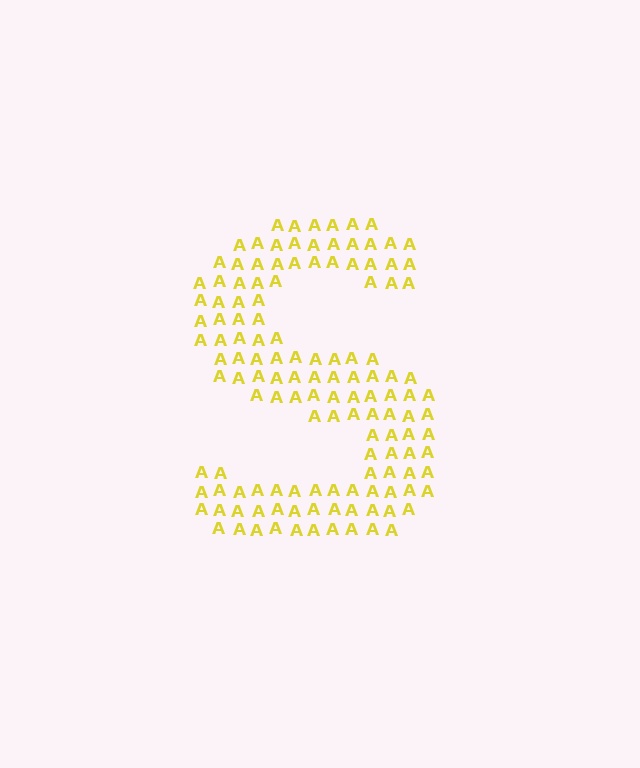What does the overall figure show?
The overall figure shows the letter S.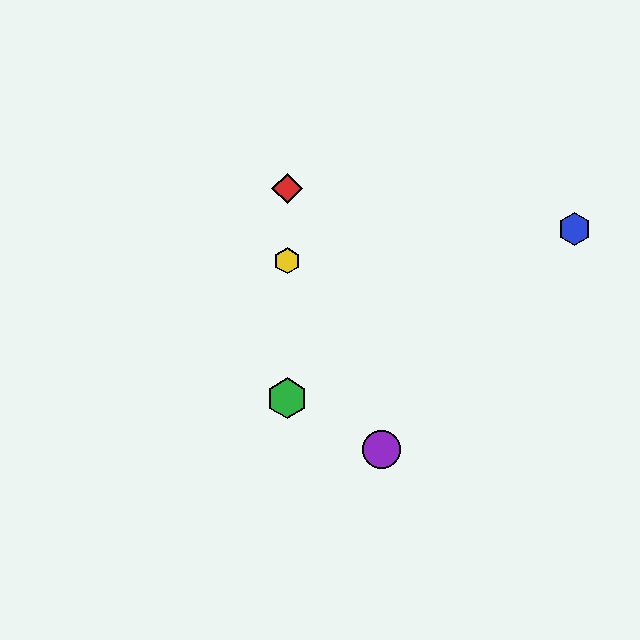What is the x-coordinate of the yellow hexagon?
The yellow hexagon is at x≈287.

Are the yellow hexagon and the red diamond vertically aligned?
Yes, both are at x≈287.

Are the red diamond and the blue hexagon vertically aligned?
No, the red diamond is at x≈287 and the blue hexagon is at x≈574.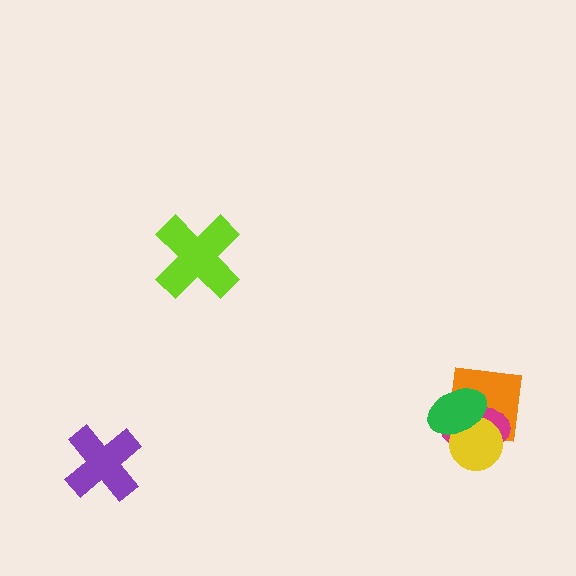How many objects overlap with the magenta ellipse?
3 objects overlap with the magenta ellipse.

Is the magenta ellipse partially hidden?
Yes, it is partially covered by another shape.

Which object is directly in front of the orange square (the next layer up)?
The magenta ellipse is directly in front of the orange square.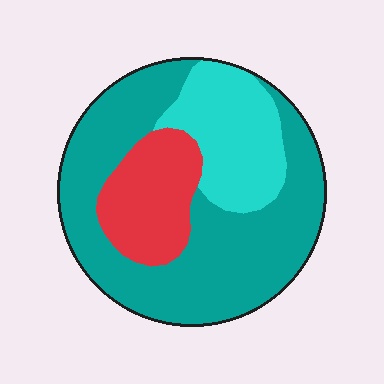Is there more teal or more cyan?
Teal.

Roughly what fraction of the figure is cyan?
Cyan covers roughly 20% of the figure.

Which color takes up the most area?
Teal, at roughly 60%.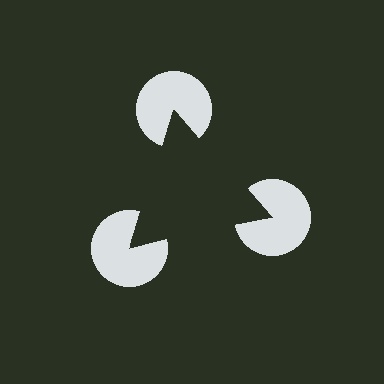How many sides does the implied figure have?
3 sides.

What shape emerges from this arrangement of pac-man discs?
An illusory triangle — its edges are inferred from the aligned wedge cuts in the pac-man discs, not physically drawn.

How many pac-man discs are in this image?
There are 3 — one at each vertex of the illusory triangle.